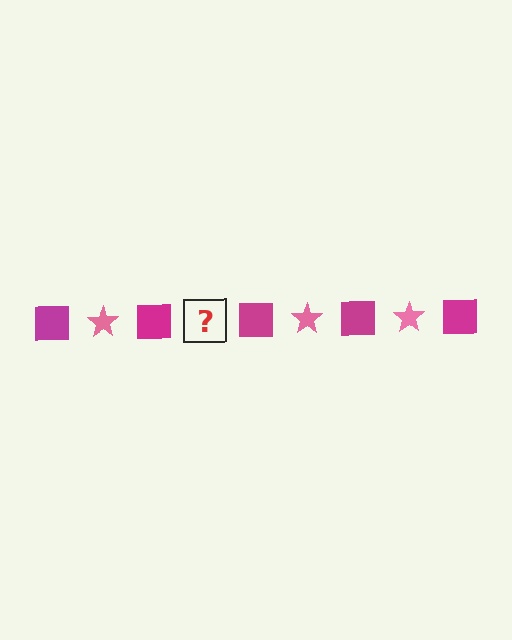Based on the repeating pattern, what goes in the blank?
The blank should be a pink star.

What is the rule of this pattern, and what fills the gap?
The rule is that the pattern alternates between magenta square and pink star. The gap should be filled with a pink star.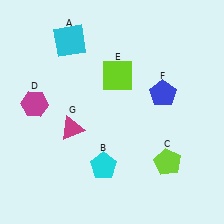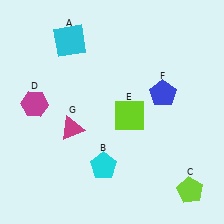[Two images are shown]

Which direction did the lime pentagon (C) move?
The lime pentagon (C) moved down.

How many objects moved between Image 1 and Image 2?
2 objects moved between the two images.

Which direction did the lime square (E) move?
The lime square (E) moved down.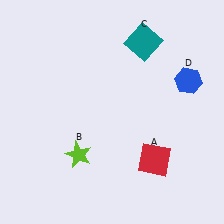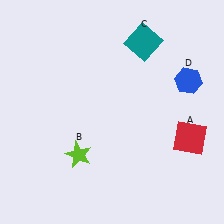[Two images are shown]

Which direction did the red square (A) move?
The red square (A) moved right.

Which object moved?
The red square (A) moved right.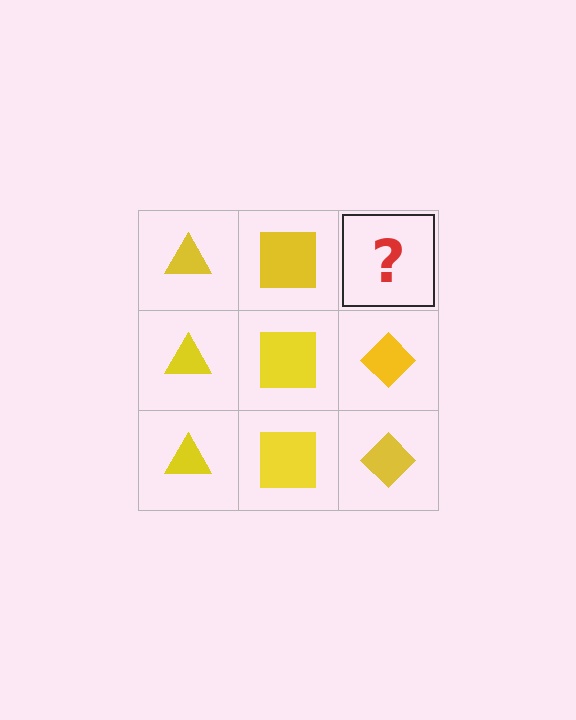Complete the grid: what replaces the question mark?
The question mark should be replaced with a yellow diamond.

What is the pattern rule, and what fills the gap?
The rule is that each column has a consistent shape. The gap should be filled with a yellow diamond.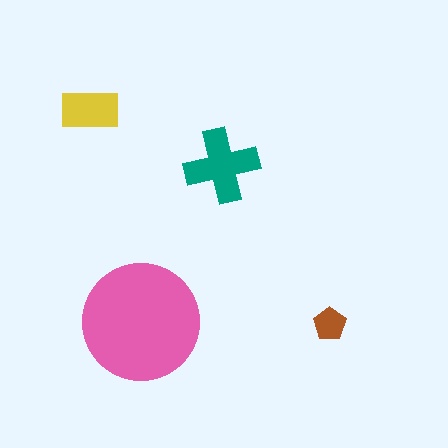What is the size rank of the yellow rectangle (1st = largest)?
3rd.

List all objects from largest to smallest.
The pink circle, the teal cross, the yellow rectangle, the brown pentagon.